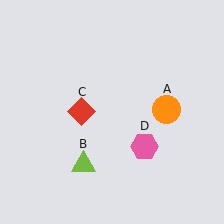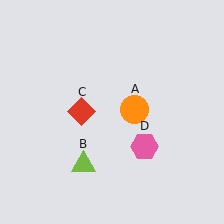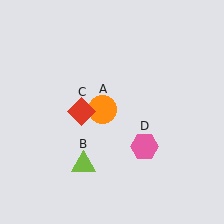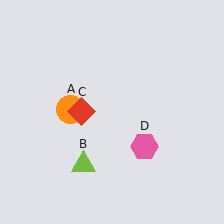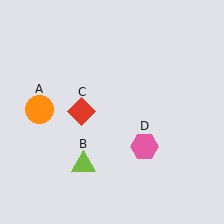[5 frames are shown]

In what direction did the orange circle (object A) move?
The orange circle (object A) moved left.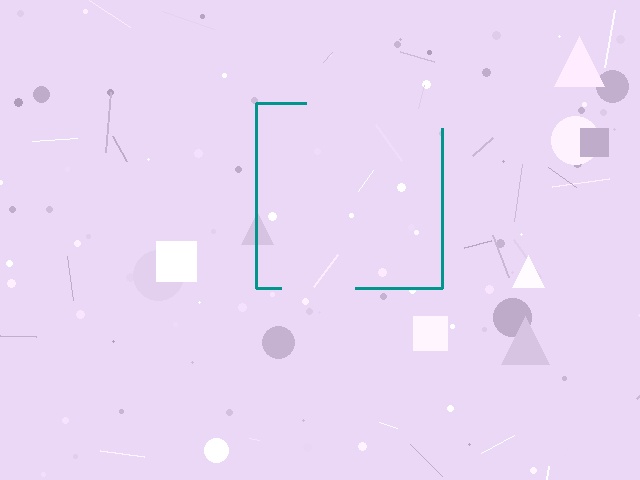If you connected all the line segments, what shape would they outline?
They would outline a square.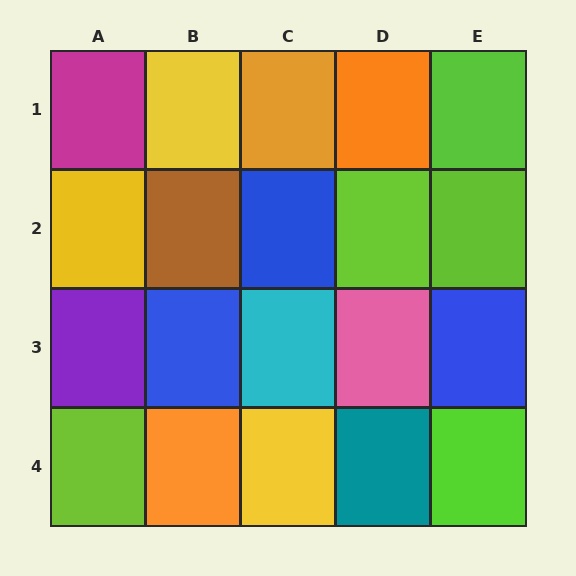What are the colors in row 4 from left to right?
Lime, orange, yellow, teal, lime.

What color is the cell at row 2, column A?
Yellow.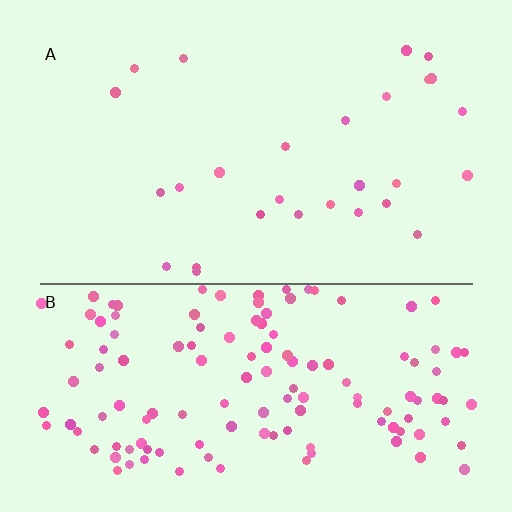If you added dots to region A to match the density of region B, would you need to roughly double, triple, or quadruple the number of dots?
Approximately quadruple.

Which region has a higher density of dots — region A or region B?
B (the bottom).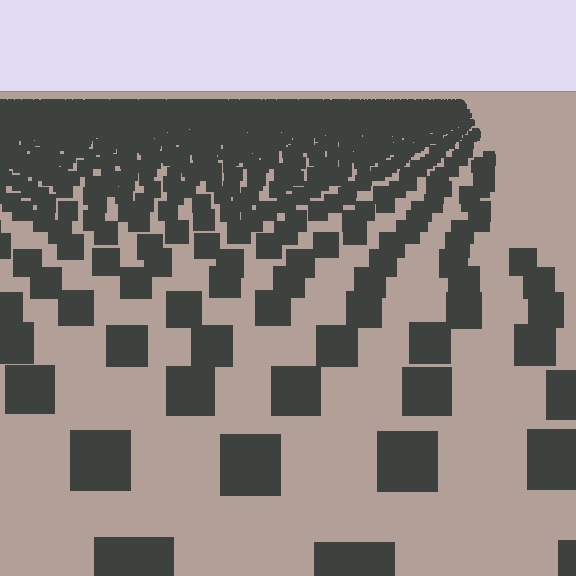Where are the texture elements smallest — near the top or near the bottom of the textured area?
Near the top.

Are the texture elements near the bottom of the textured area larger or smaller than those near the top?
Larger. Near the bottom, elements are closer to the viewer and appear at a bigger on-screen size.